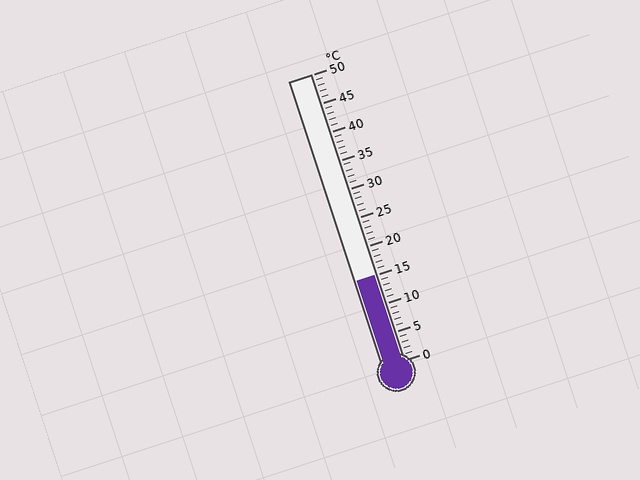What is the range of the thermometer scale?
The thermometer scale ranges from 0°C to 50°C.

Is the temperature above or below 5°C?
The temperature is above 5°C.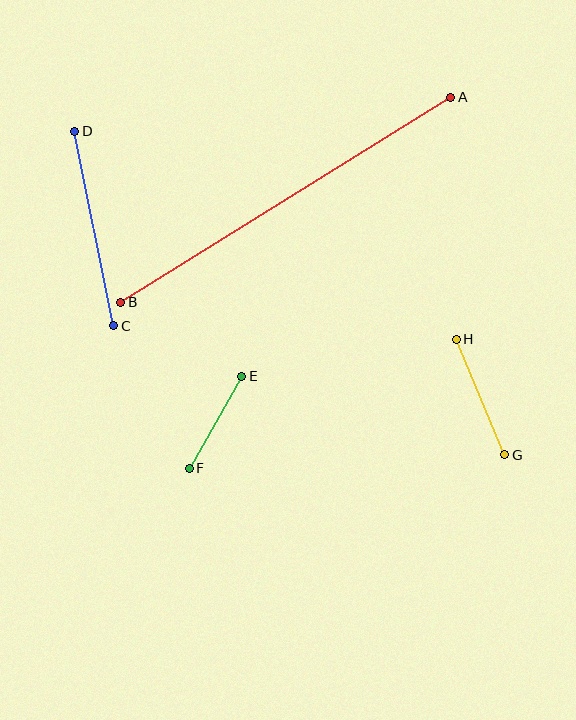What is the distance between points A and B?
The distance is approximately 389 pixels.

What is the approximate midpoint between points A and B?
The midpoint is at approximately (286, 200) pixels.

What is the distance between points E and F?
The distance is approximately 106 pixels.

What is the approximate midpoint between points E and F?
The midpoint is at approximately (215, 422) pixels.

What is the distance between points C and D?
The distance is approximately 199 pixels.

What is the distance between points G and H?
The distance is approximately 125 pixels.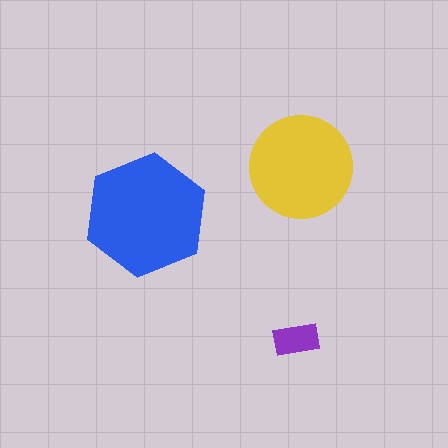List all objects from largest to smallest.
The blue hexagon, the yellow circle, the purple rectangle.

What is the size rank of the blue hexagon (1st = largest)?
1st.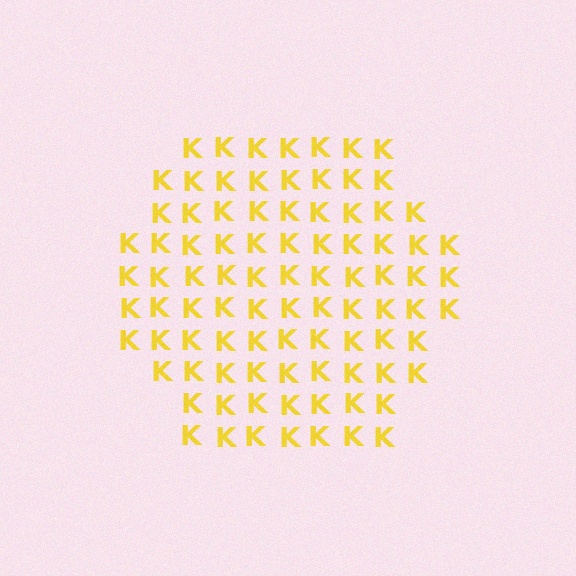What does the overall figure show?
The overall figure shows a hexagon.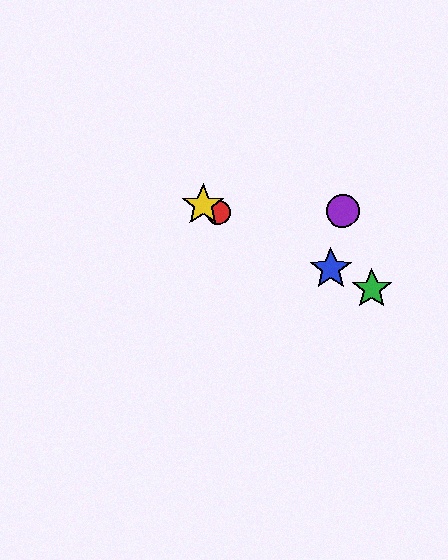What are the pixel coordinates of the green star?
The green star is at (372, 289).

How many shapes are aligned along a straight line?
4 shapes (the red circle, the blue star, the green star, the yellow star) are aligned along a straight line.